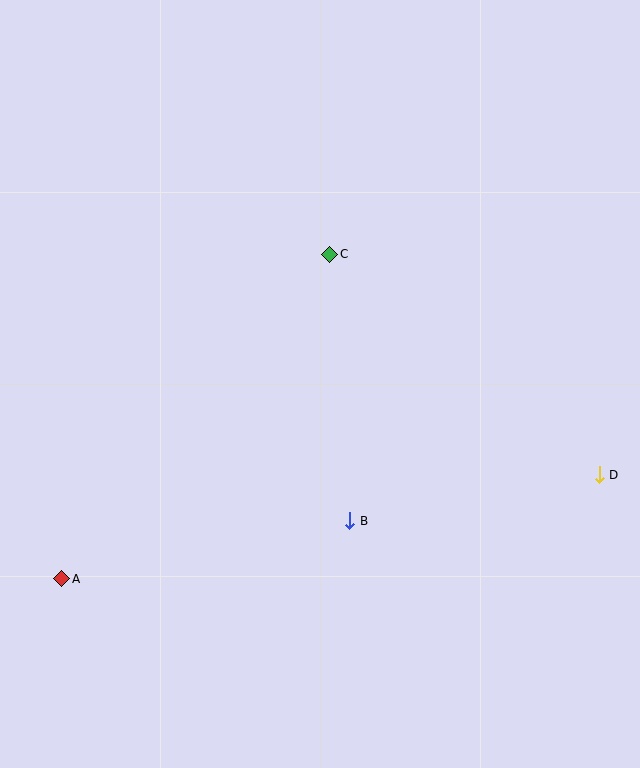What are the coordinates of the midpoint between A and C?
The midpoint between A and C is at (196, 417).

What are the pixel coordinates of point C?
Point C is at (330, 254).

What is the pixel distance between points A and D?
The distance between A and D is 548 pixels.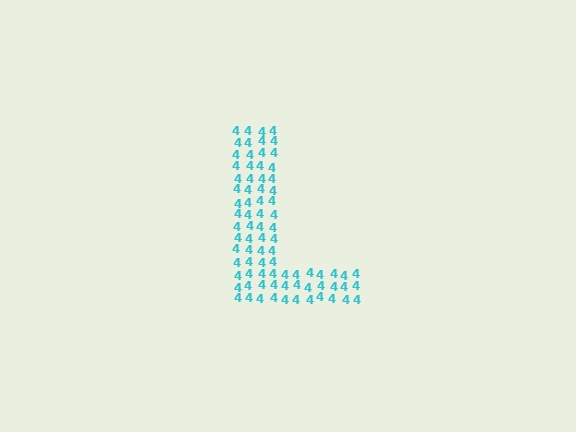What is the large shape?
The large shape is the letter L.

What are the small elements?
The small elements are digit 4's.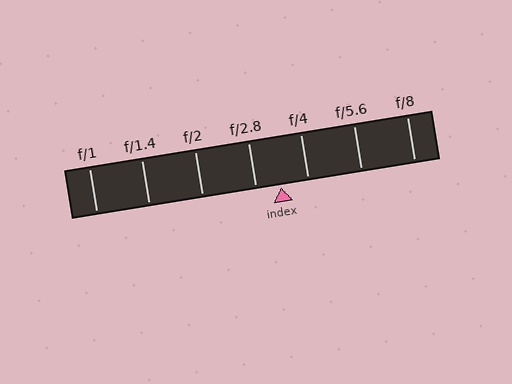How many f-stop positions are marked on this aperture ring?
There are 7 f-stop positions marked.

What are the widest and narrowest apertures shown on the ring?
The widest aperture shown is f/1 and the narrowest is f/8.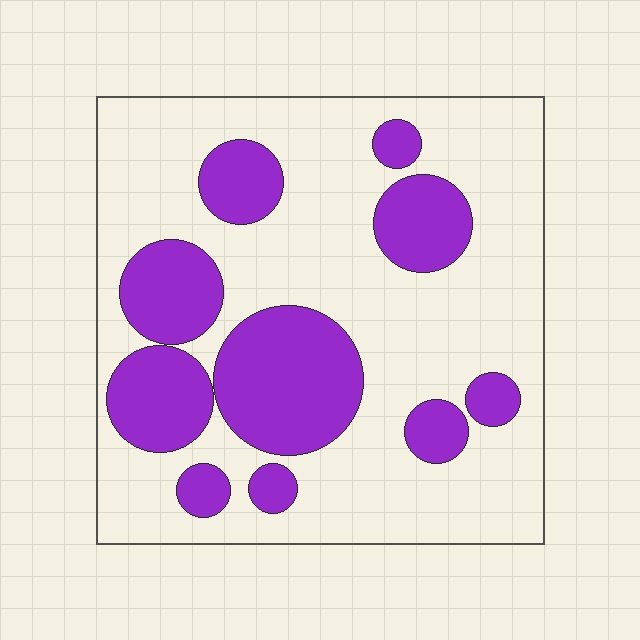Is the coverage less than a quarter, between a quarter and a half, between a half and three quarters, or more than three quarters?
Between a quarter and a half.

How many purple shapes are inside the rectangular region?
10.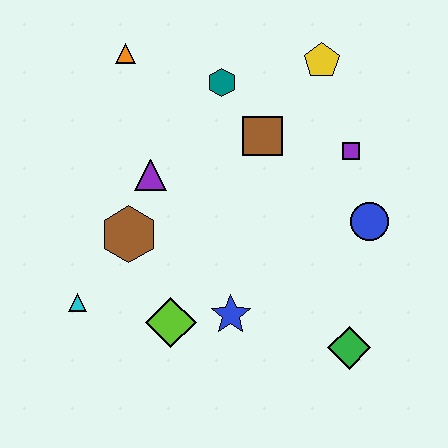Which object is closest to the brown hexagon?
The purple triangle is closest to the brown hexagon.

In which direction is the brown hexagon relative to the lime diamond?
The brown hexagon is above the lime diamond.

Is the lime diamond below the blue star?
Yes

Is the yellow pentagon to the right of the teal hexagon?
Yes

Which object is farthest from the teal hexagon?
The green diamond is farthest from the teal hexagon.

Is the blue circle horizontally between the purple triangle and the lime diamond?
No